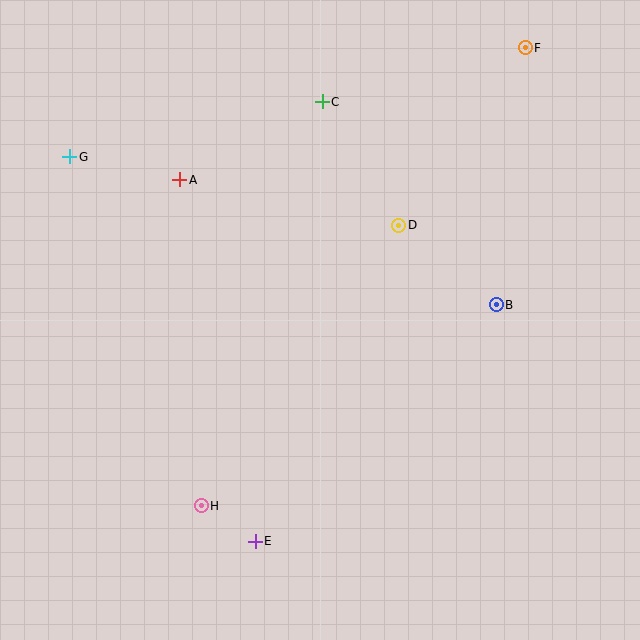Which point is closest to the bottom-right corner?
Point B is closest to the bottom-right corner.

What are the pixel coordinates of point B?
Point B is at (496, 305).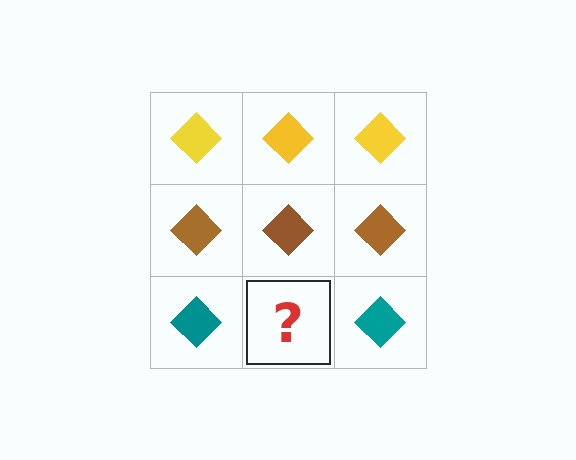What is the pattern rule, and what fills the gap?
The rule is that each row has a consistent color. The gap should be filled with a teal diamond.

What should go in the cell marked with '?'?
The missing cell should contain a teal diamond.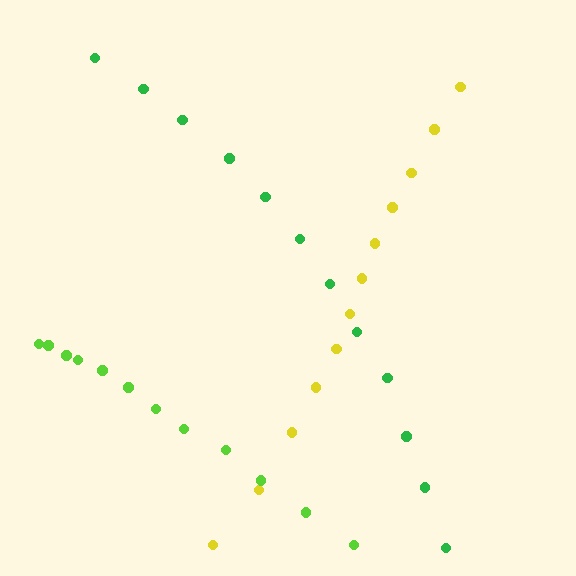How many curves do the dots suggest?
There are 3 distinct paths.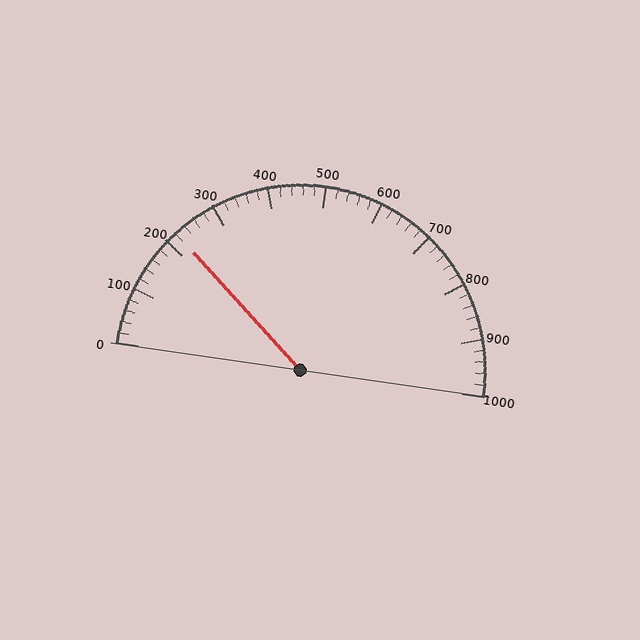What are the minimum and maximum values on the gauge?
The gauge ranges from 0 to 1000.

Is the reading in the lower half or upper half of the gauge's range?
The reading is in the lower half of the range (0 to 1000).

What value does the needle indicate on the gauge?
The needle indicates approximately 220.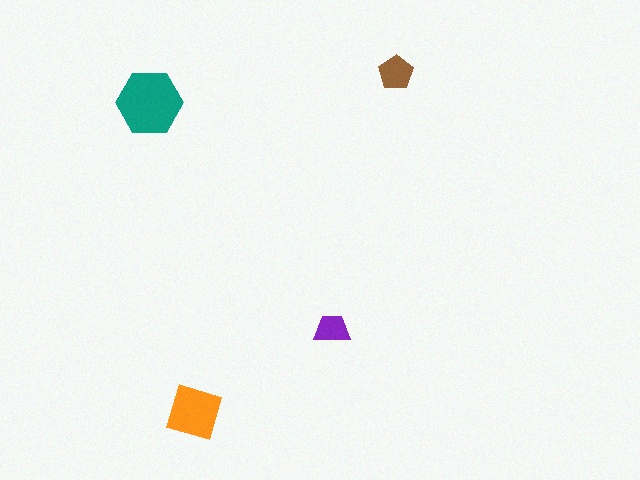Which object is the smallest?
The purple trapezoid.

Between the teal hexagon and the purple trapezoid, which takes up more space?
The teal hexagon.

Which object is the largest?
The teal hexagon.